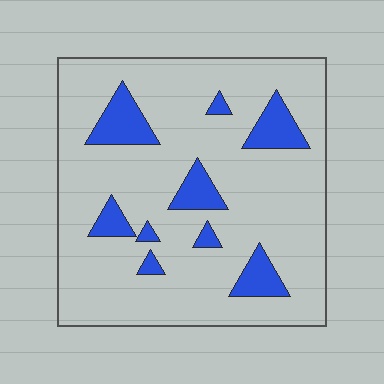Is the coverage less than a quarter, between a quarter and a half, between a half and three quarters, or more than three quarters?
Less than a quarter.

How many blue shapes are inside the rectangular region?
9.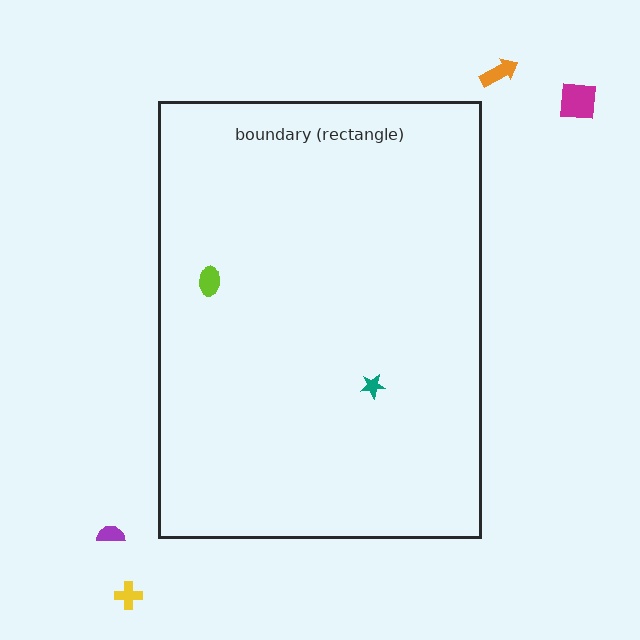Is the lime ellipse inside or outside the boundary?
Inside.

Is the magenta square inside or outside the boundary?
Outside.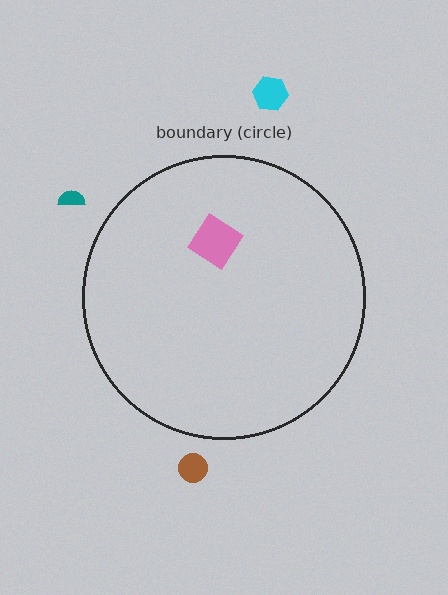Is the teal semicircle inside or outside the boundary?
Outside.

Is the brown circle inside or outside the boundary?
Outside.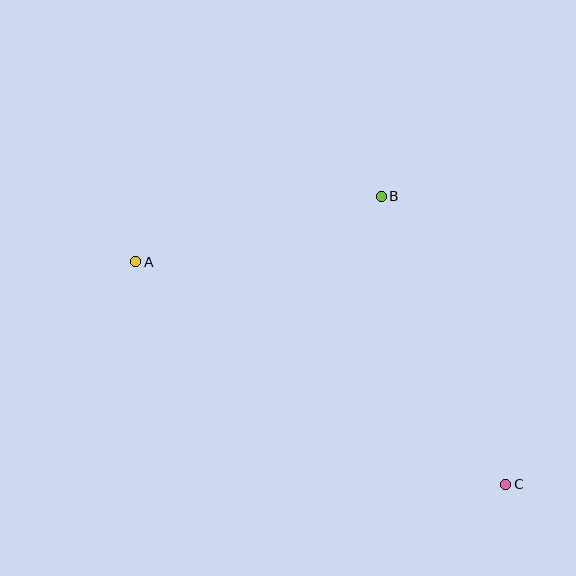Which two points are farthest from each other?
Points A and C are farthest from each other.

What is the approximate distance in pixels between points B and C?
The distance between B and C is approximately 314 pixels.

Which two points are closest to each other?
Points A and B are closest to each other.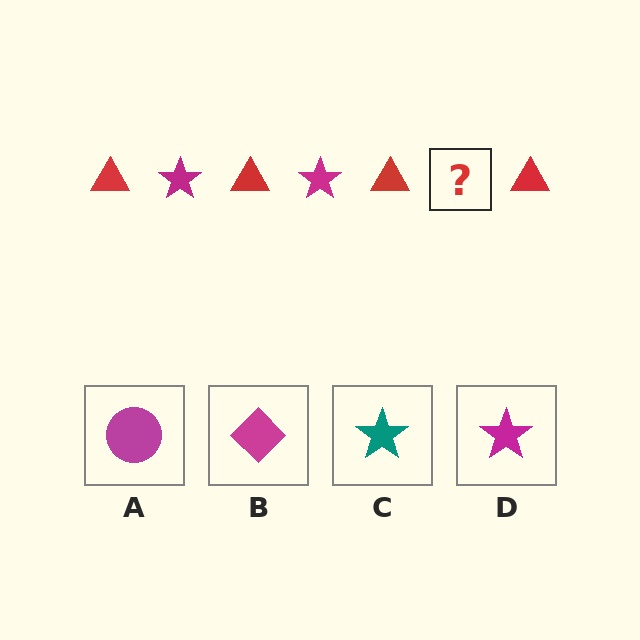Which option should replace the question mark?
Option D.